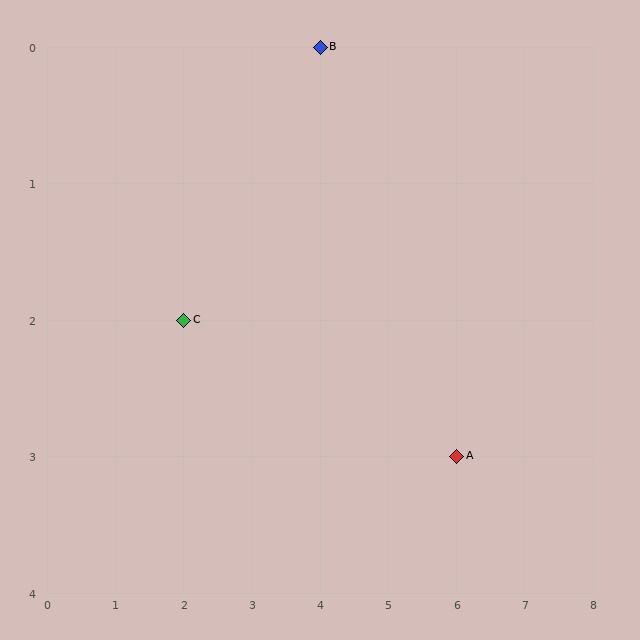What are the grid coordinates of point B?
Point B is at grid coordinates (4, 0).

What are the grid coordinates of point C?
Point C is at grid coordinates (2, 2).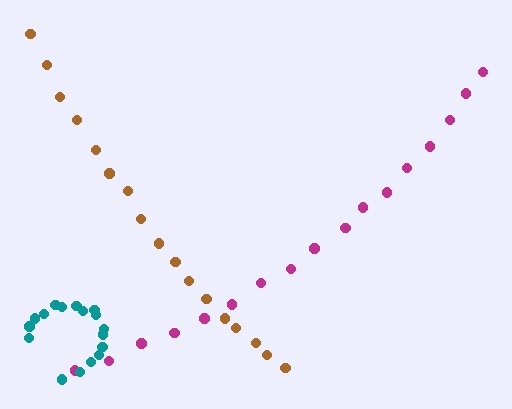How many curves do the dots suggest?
There are 3 distinct paths.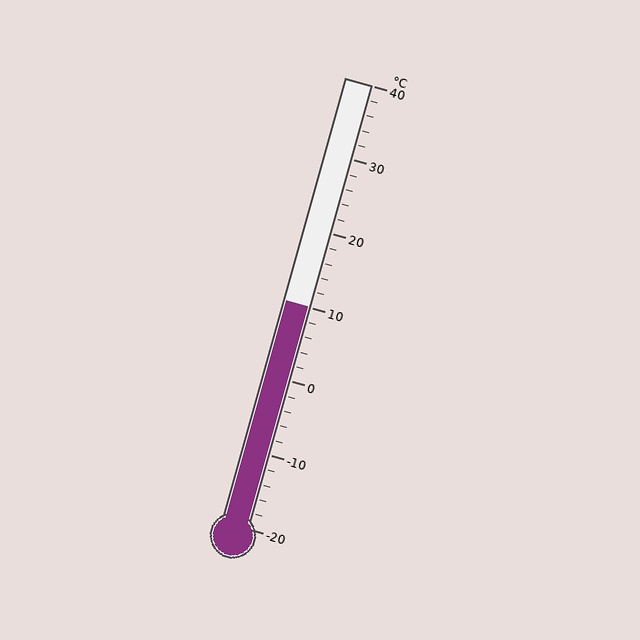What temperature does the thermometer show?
The thermometer shows approximately 10°C.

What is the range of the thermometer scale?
The thermometer scale ranges from -20°C to 40°C.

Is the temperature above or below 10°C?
The temperature is at 10°C.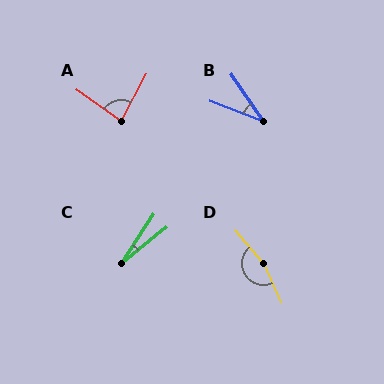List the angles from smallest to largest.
C (18°), B (34°), A (83°), D (164°).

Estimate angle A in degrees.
Approximately 83 degrees.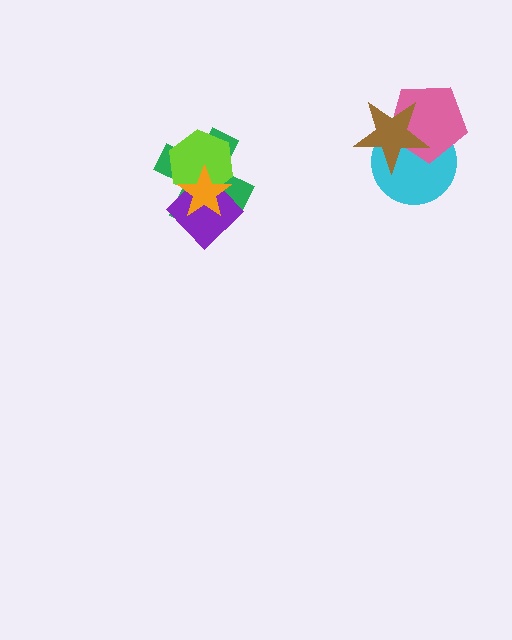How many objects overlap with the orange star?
3 objects overlap with the orange star.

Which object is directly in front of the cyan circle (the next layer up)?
The pink pentagon is directly in front of the cyan circle.